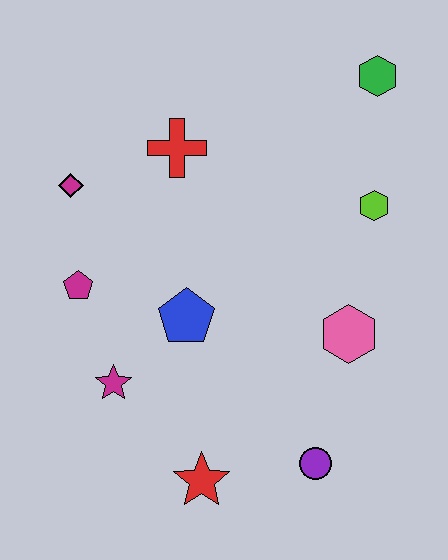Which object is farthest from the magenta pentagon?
The green hexagon is farthest from the magenta pentagon.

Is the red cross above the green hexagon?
No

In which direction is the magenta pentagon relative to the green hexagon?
The magenta pentagon is to the left of the green hexagon.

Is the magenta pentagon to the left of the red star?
Yes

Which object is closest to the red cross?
The magenta diamond is closest to the red cross.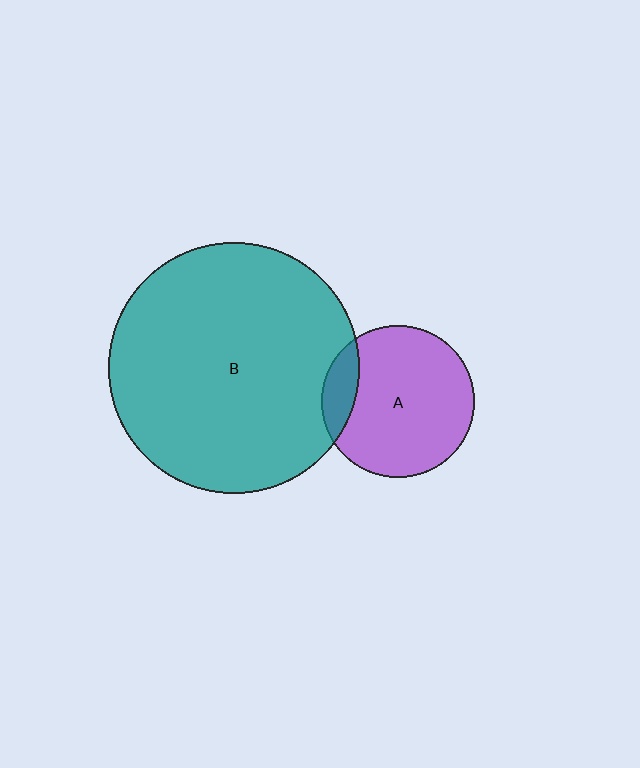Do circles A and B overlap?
Yes.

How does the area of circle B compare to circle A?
Approximately 2.7 times.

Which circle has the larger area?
Circle B (teal).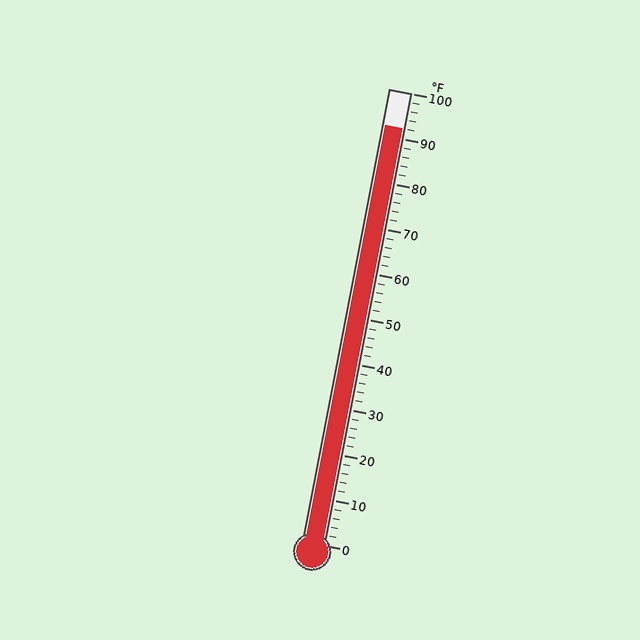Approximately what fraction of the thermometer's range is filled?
The thermometer is filled to approximately 90% of its range.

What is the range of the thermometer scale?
The thermometer scale ranges from 0°F to 100°F.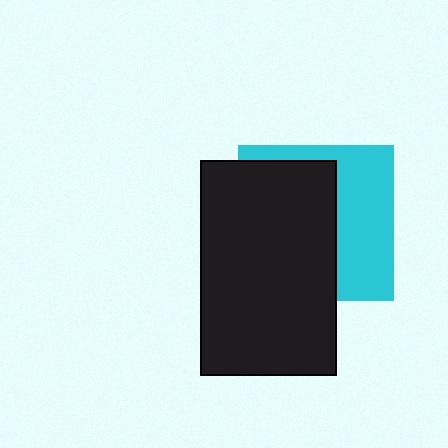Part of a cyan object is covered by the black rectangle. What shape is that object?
It is a square.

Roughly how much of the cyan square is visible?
A small part of it is visible (roughly 42%).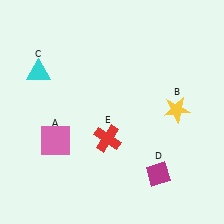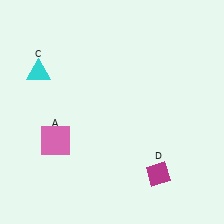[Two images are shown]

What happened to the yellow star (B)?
The yellow star (B) was removed in Image 2. It was in the top-right area of Image 1.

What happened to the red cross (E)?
The red cross (E) was removed in Image 2. It was in the bottom-left area of Image 1.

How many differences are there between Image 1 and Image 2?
There are 2 differences between the two images.